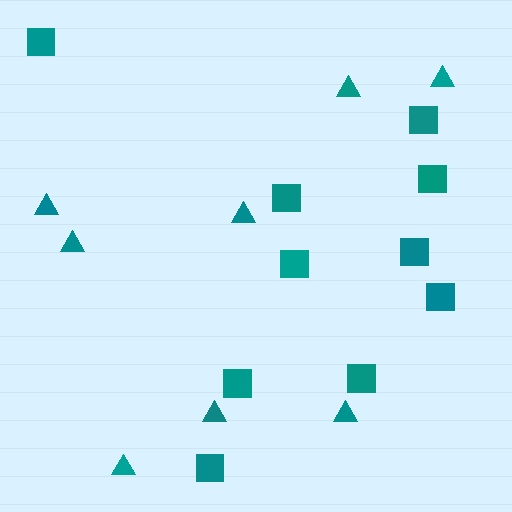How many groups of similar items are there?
There are 2 groups: one group of triangles (8) and one group of squares (10).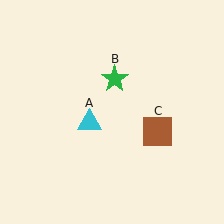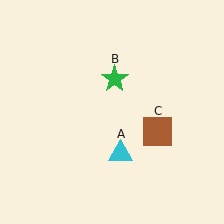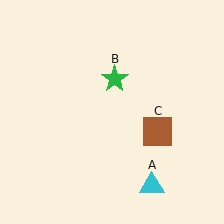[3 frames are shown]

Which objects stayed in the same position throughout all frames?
Green star (object B) and brown square (object C) remained stationary.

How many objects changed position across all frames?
1 object changed position: cyan triangle (object A).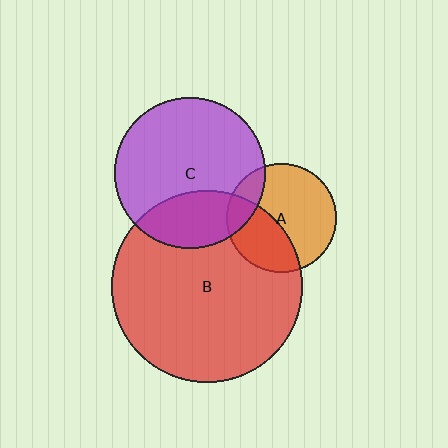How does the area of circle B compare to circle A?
Approximately 3.0 times.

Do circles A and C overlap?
Yes.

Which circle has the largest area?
Circle B (red).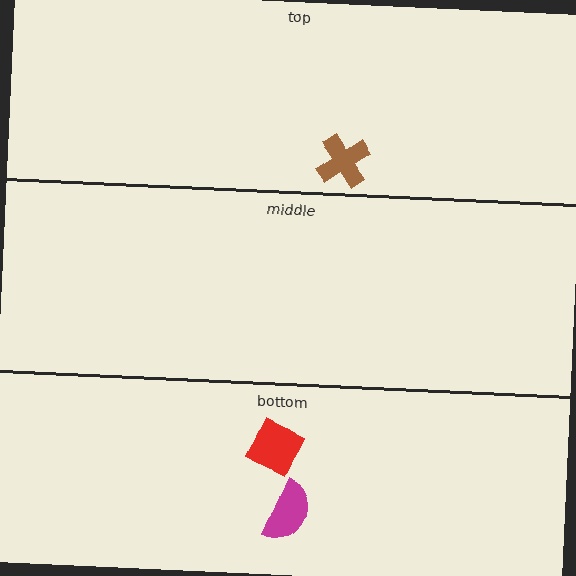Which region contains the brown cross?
The top region.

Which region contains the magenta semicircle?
The bottom region.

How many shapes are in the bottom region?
2.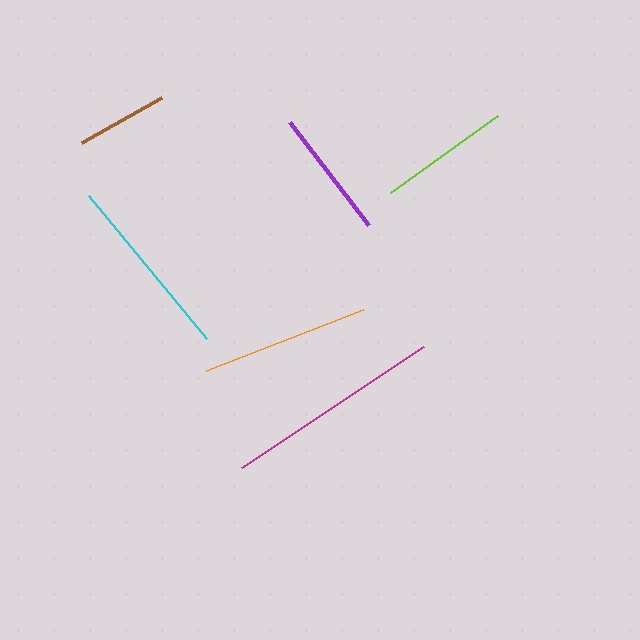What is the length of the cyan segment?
The cyan segment is approximately 186 pixels long.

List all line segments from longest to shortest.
From longest to shortest: magenta, cyan, orange, lime, purple, brown.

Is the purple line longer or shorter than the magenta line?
The magenta line is longer than the purple line.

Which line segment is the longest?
The magenta line is the longest at approximately 219 pixels.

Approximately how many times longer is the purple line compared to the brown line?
The purple line is approximately 1.4 times the length of the brown line.